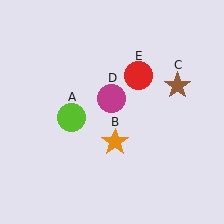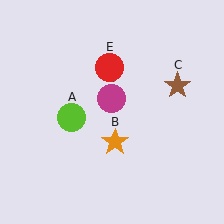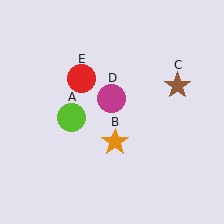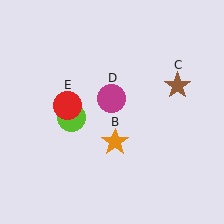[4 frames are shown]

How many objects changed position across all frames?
1 object changed position: red circle (object E).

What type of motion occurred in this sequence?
The red circle (object E) rotated counterclockwise around the center of the scene.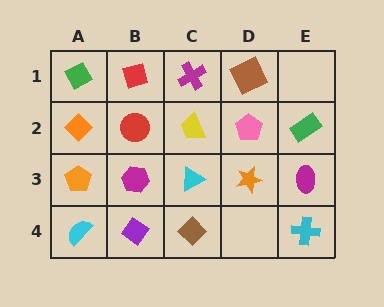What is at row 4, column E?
A cyan cross.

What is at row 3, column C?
A cyan triangle.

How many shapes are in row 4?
4 shapes.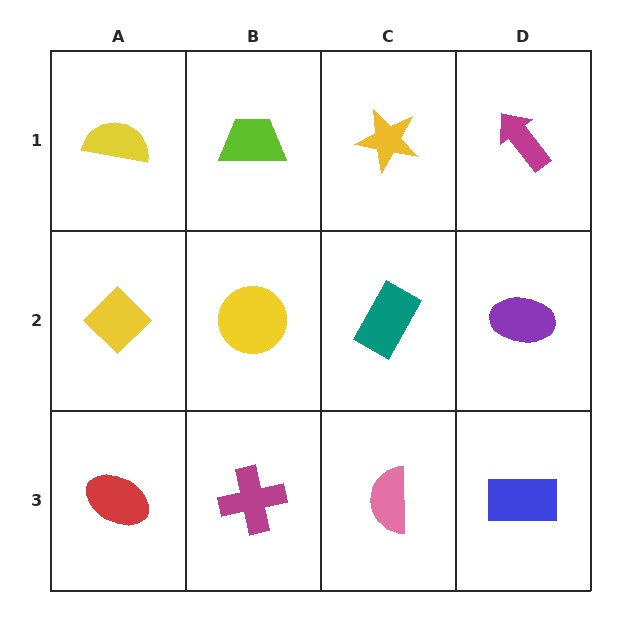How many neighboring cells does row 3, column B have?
3.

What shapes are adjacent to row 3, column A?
A yellow diamond (row 2, column A), a magenta cross (row 3, column B).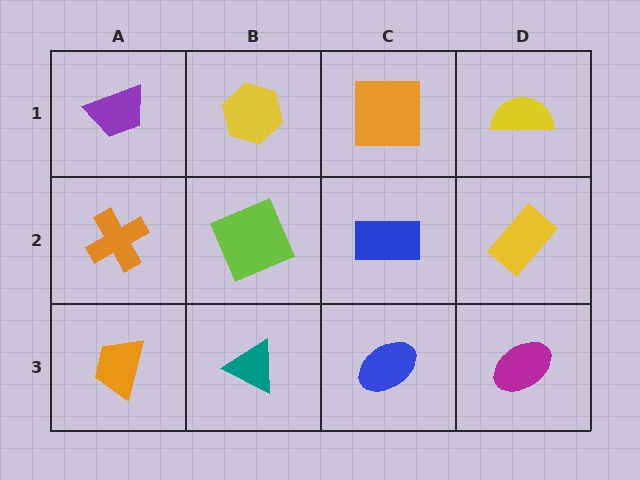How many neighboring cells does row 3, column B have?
3.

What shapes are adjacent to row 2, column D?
A yellow semicircle (row 1, column D), a magenta ellipse (row 3, column D), a blue rectangle (row 2, column C).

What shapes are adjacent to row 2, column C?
An orange square (row 1, column C), a blue ellipse (row 3, column C), a lime square (row 2, column B), a yellow rectangle (row 2, column D).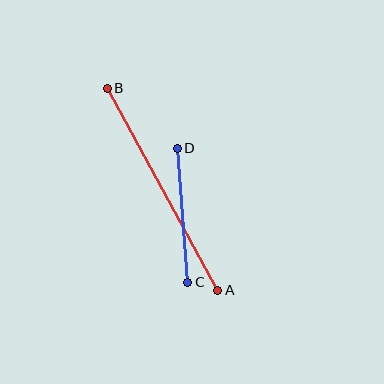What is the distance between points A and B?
The distance is approximately 230 pixels.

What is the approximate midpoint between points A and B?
The midpoint is at approximately (163, 189) pixels.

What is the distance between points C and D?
The distance is approximately 135 pixels.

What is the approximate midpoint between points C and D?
The midpoint is at approximately (182, 215) pixels.